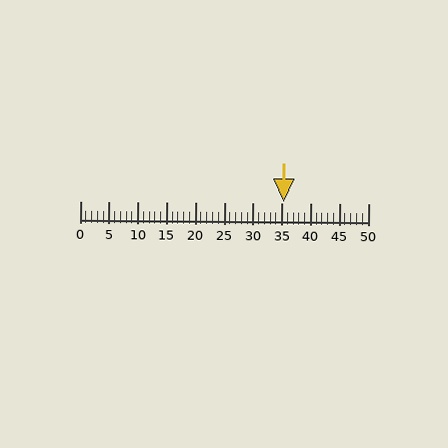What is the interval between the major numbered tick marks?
The major tick marks are spaced 5 units apart.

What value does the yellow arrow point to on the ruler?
The yellow arrow points to approximately 35.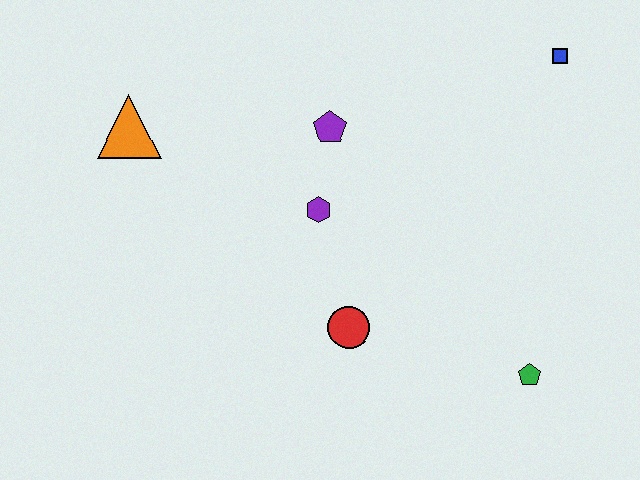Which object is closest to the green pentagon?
The red circle is closest to the green pentagon.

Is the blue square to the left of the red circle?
No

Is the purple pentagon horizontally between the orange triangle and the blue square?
Yes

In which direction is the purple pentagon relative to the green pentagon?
The purple pentagon is above the green pentagon.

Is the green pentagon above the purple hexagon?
No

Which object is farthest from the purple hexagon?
The blue square is farthest from the purple hexagon.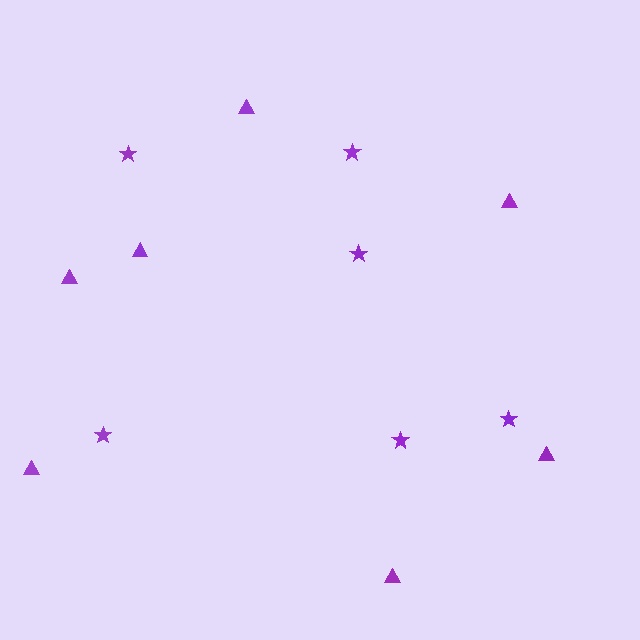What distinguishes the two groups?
There are 2 groups: one group of stars (6) and one group of triangles (7).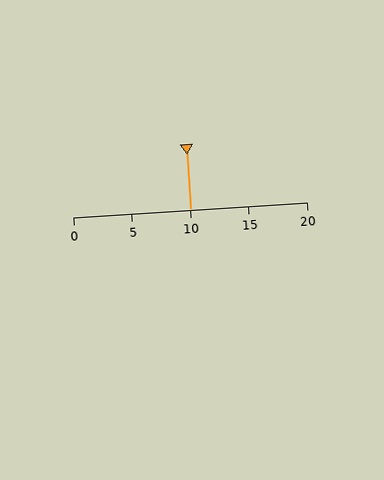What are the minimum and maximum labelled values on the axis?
The axis runs from 0 to 20.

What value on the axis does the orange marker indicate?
The marker indicates approximately 10.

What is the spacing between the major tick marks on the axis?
The major ticks are spaced 5 apart.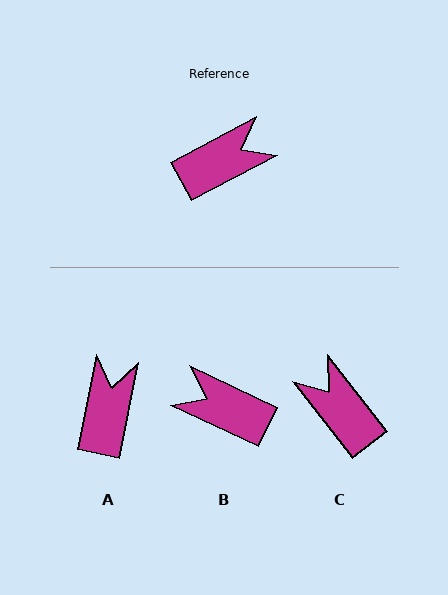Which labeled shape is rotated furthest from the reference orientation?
B, about 127 degrees away.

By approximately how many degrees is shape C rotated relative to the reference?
Approximately 100 degrees counter-clockwise.